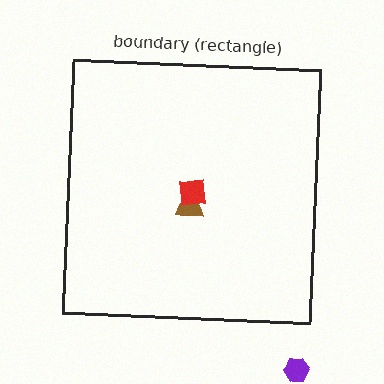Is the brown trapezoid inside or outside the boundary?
Inside.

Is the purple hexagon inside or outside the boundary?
Outside.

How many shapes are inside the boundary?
2 inside, 1 outside.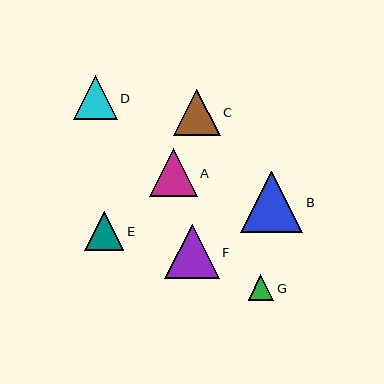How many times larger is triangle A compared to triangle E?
Triangle A is approximately 1.2 times the size of triangle E.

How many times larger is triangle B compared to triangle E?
Triangle B is approximately 1.6 times the size of triangle E.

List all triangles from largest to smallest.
From largest to smallest: B, F, A, C, D, E, G.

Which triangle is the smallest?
Triangle G is the smallest with a size of approximately 26 pixels.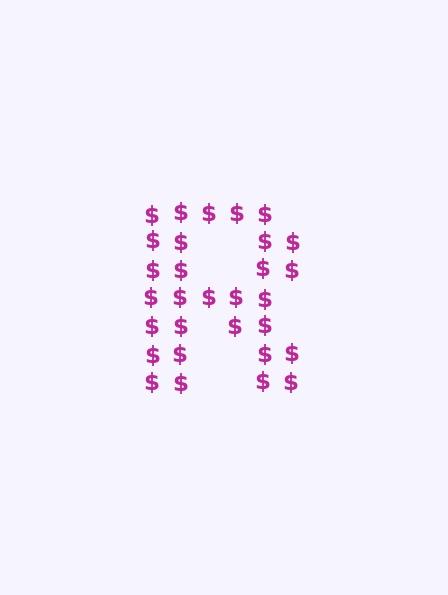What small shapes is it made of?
It is made of small dollar signs.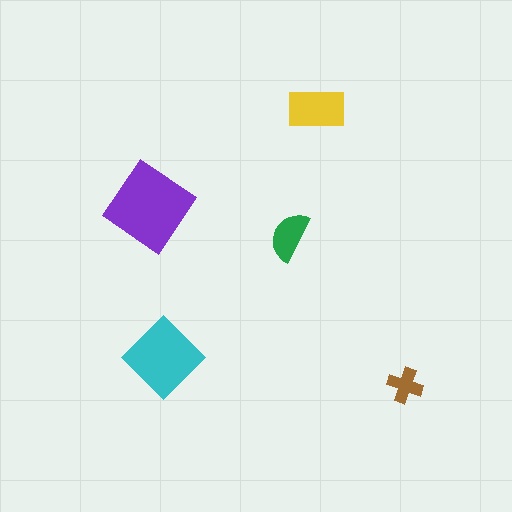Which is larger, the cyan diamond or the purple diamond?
The purple diamond.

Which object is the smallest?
The brown cross.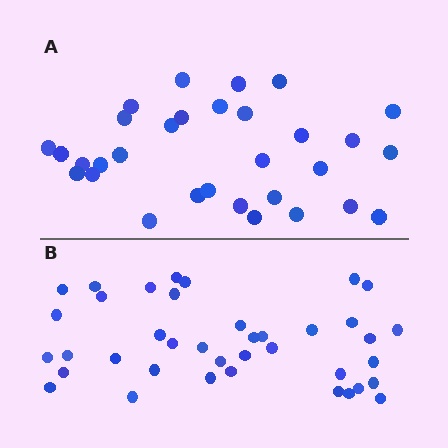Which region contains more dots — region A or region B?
Region B (the bottom region) has more dots.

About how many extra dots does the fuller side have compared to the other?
Region B has roughly 8 or so more dots than region A.